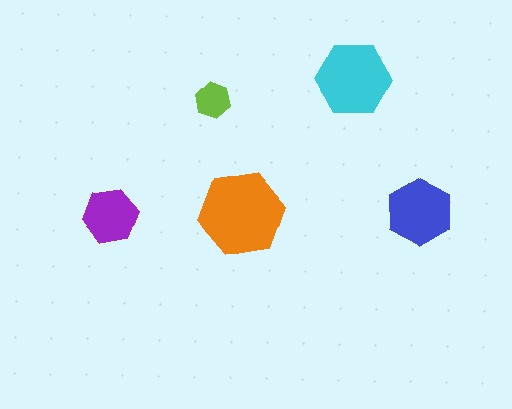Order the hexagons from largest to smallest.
the orange one, the cyan one, the blue one, the purple one, the lime one.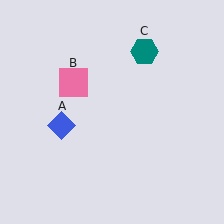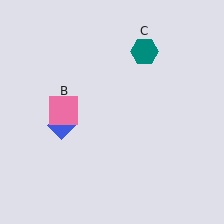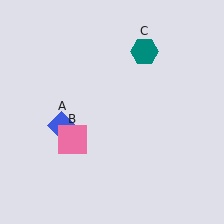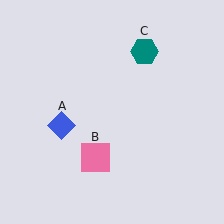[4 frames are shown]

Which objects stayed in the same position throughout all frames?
Blue diamond (object A) and teal hexagon (object C) remained stationary.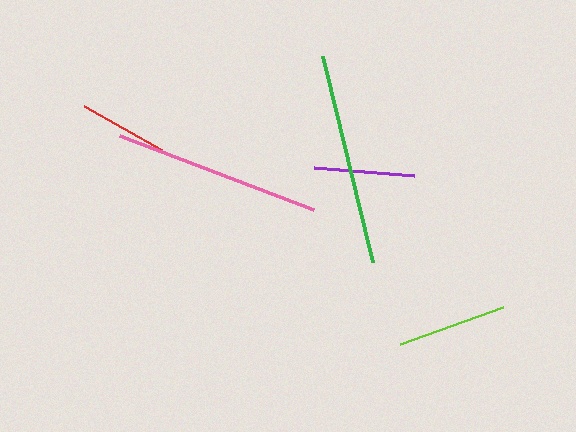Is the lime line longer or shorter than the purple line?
The lime line is longer than the purple line.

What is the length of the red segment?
The red segment is approximately 90 pixels long.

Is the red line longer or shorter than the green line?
The green line is longer than the red line.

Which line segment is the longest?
The green line is the longest at approximately 212 pixels.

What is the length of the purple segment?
The purple segment is approximately 101 pixels long.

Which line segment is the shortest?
The red line is the shortest at approximately 90 pixels.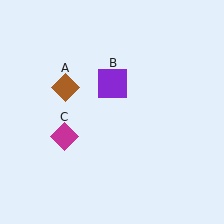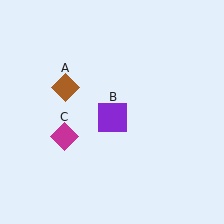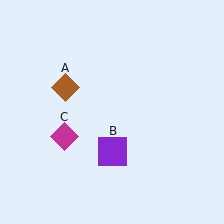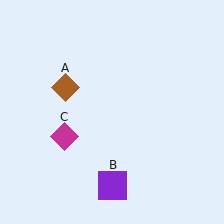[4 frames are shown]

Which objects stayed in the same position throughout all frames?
Brown diamond (object A) and magenta diamond (object C) remained stationary.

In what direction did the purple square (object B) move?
The purple square (object B) moved down.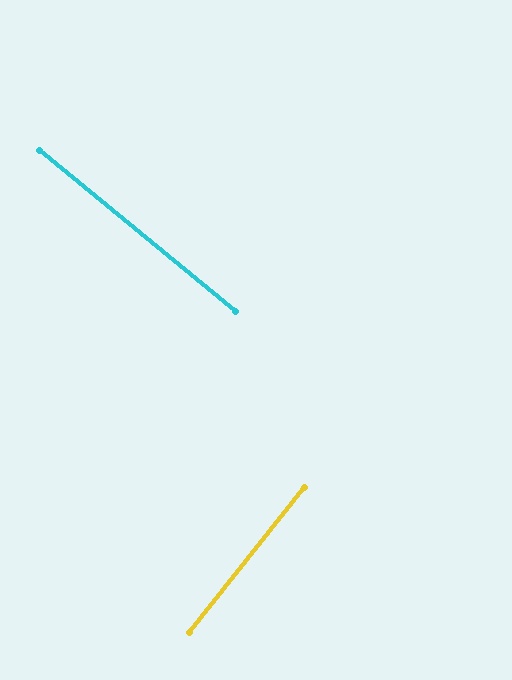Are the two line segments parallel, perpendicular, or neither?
Perpendicular — they meet at approximately 89°.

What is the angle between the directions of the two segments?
Approximately 89 degrees.